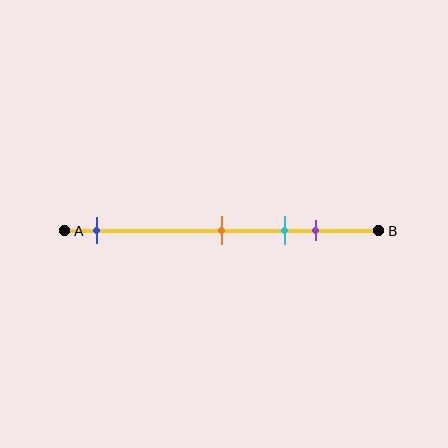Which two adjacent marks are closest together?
The cyan and purple marks are the closest adjacent pair.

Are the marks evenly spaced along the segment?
No, the marks are not evenly spaced.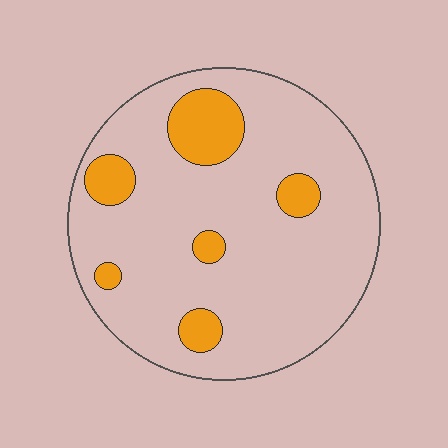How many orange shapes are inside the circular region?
6.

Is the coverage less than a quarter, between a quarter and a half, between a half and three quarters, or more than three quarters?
Less than a quarter.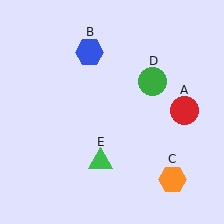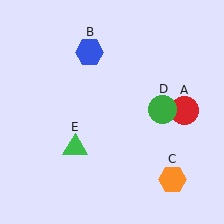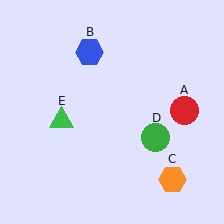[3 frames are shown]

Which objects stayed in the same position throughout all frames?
Red circle (object A) and blue hexagon (object B) and orange hexagon (object C) remained stationary.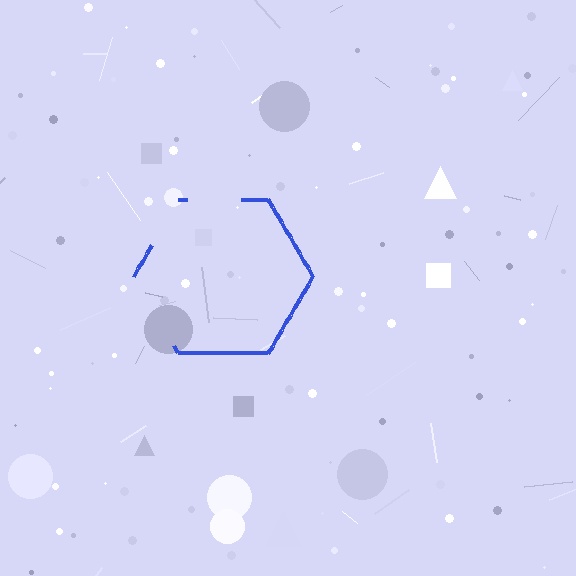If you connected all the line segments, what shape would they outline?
They would outline a hexagon.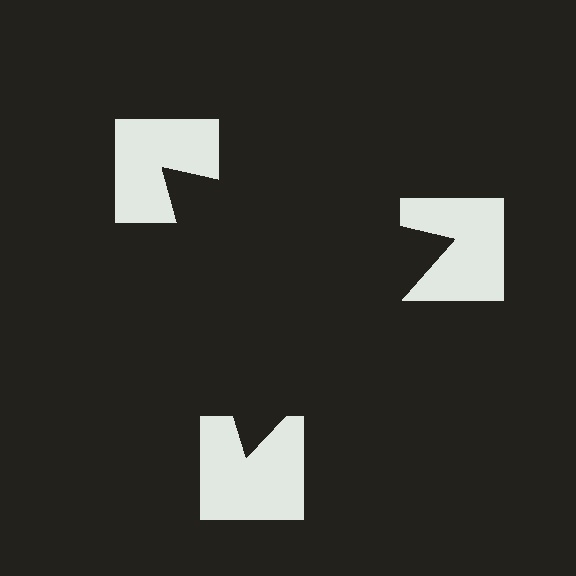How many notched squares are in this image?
There are 3 — one at each vertex of the illusory triangle.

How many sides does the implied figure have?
3 sides.